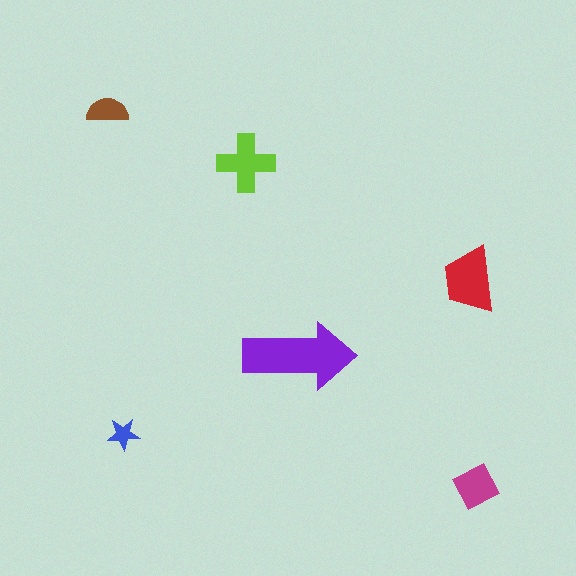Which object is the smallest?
The blue star.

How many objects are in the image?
There are 6 objects in the image.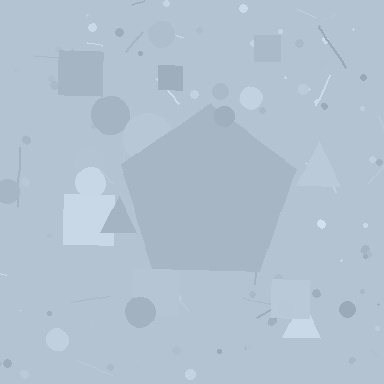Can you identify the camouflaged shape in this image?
The camouflaged shape is a pentagon.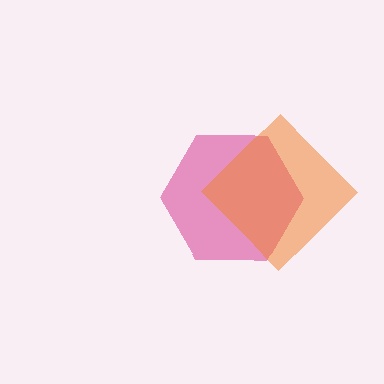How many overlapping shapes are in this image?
There are 2 overlapping shapes in the image.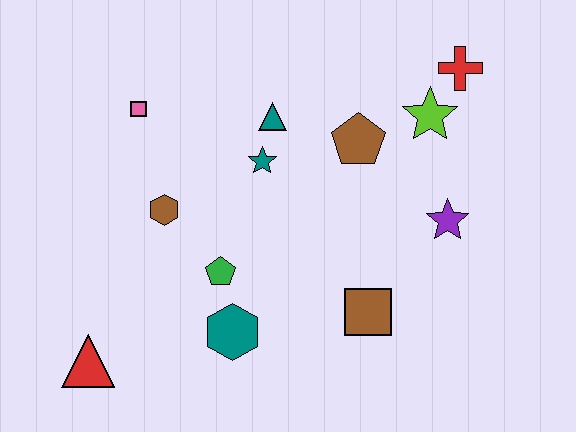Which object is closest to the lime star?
The red cross is closest to the lime star.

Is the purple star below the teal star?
Yes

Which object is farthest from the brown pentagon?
The red triangle is farthest from the brown pentagon.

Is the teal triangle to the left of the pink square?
No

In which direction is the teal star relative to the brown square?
The teal star is above the brown square.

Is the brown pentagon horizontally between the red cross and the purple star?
No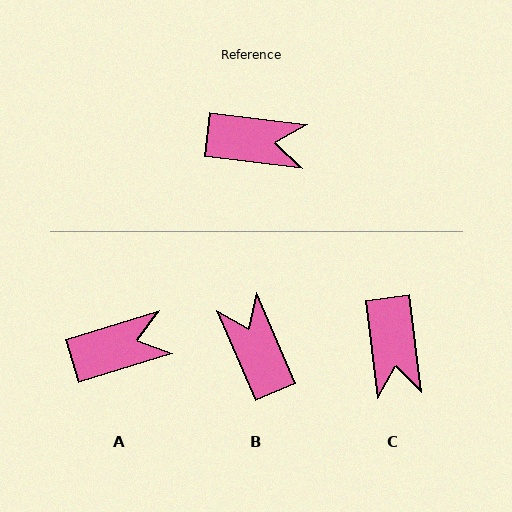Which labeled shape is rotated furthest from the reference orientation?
B, about 120 degrees away.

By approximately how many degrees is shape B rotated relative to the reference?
Approximately 120 degrees counter-clockwise.